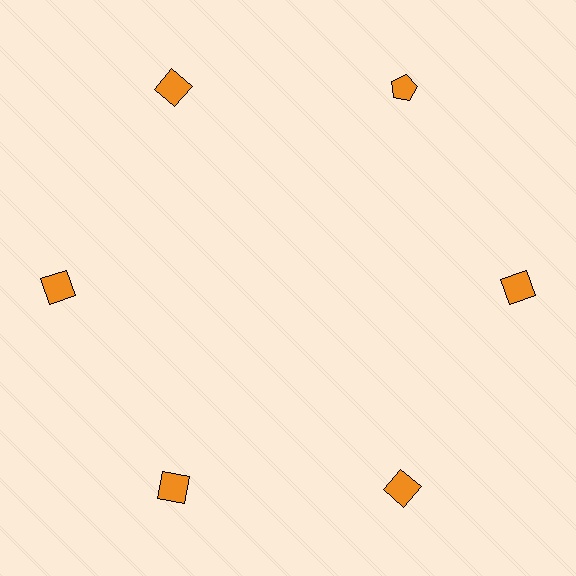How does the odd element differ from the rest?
It has a different shape: pentagon instead of square.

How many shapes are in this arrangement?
There are 6 shapes arranged in a ring pattern.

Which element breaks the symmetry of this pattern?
The orange pentagon at roughly the 1 o'clock position breaks the symmetry. All other shapes are orange squares.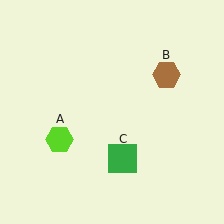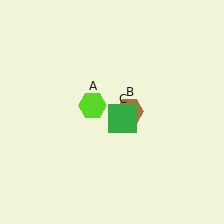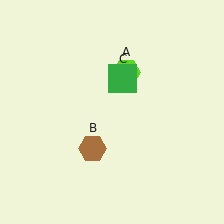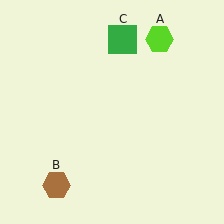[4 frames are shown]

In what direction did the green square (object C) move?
The green square (object C) moved up.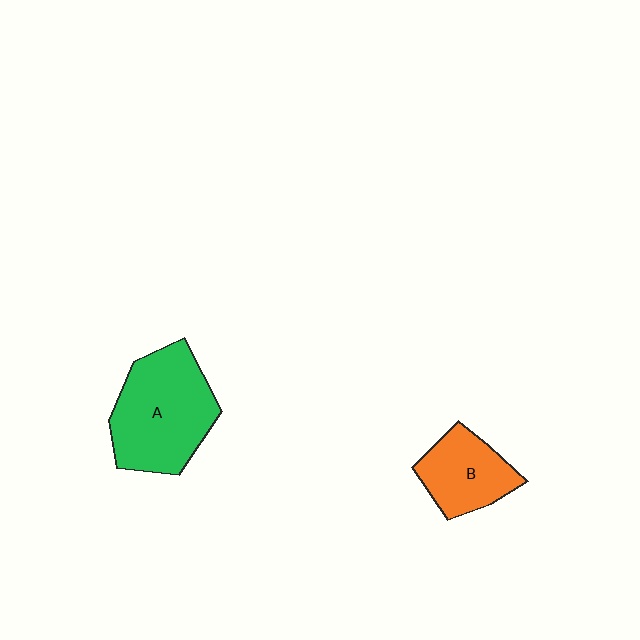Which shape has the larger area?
Shape A (green).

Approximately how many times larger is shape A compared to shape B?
Approximately 1.7 times.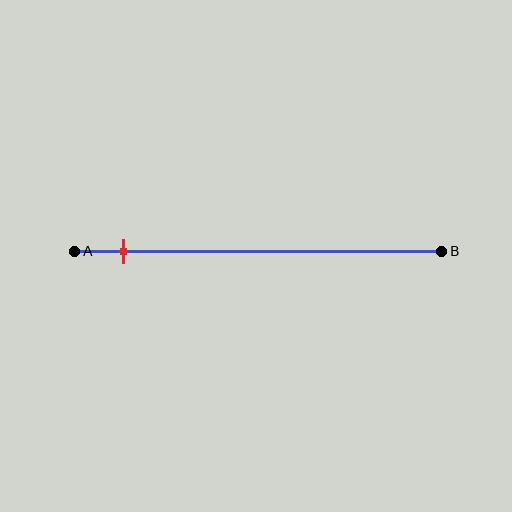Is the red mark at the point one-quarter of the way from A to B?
No, the mark is at about 15% from A, not at the 25% one-quarter point.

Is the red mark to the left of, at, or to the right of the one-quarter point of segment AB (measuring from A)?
The red mark is to the left of the one-quarter point of segment AB.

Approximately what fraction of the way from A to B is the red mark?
The red mark is approximately 15% of the way from A to B.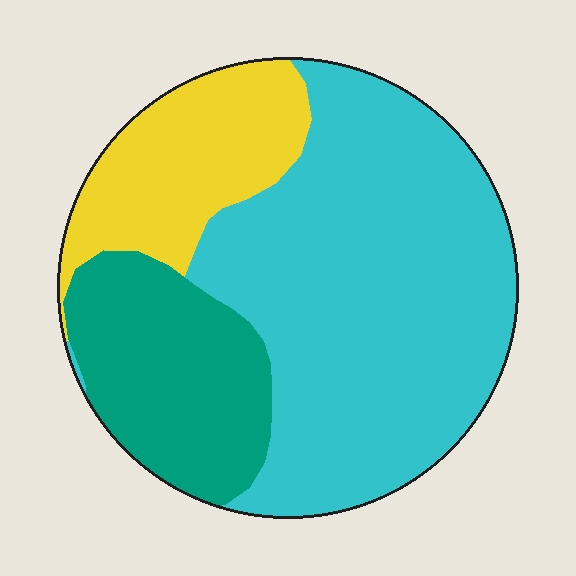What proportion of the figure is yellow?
Yellow takes up about one fifth (1/5) of the figure.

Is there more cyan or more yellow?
Cyan.